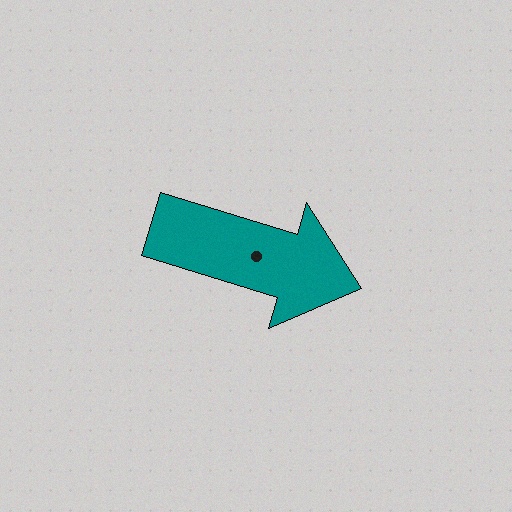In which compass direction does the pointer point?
East.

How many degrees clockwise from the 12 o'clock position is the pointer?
Approximately 107 degrees.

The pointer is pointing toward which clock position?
Roughly 4 o'clock.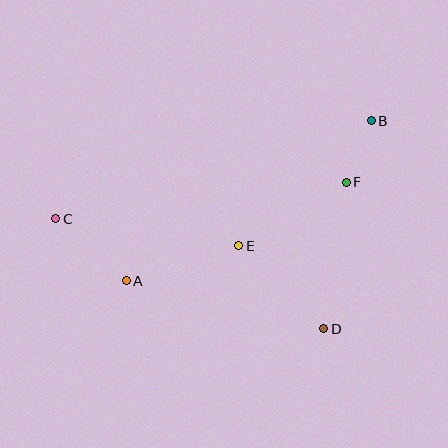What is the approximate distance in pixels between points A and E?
The distance between A and E is approximately 118 pixels.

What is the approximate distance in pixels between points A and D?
The distance between A and D is approximately 203 pixels.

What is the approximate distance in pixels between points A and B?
The distance between A and B is approximately 292 pixels.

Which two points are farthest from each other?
Points B and C are farthest from each other.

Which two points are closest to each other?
Points B and F are closest to each other.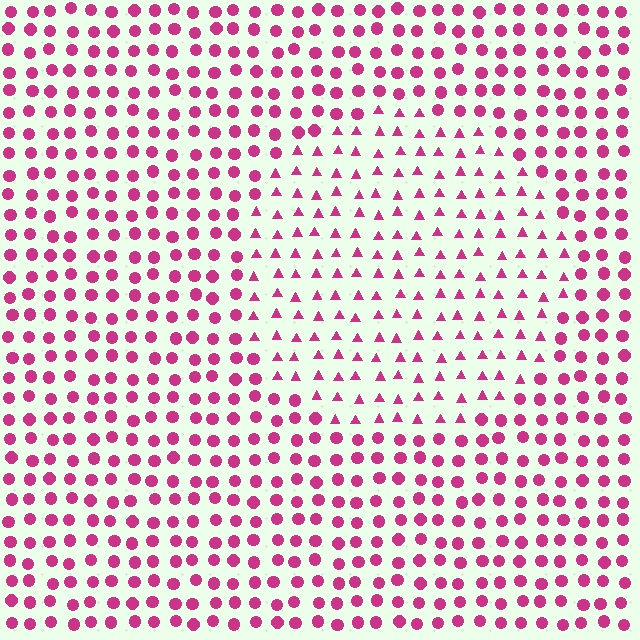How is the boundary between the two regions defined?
The boundary is defined by a change in element shape: triangles inside vs. circles outside. All elements share the same color and spacing.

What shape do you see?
I see a circle.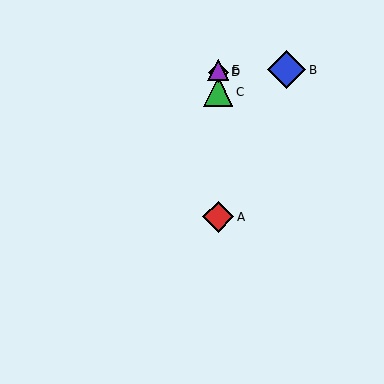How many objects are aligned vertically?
4 objects (A, C, D, E) are aligned vertically.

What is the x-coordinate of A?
Object A is at x≈218.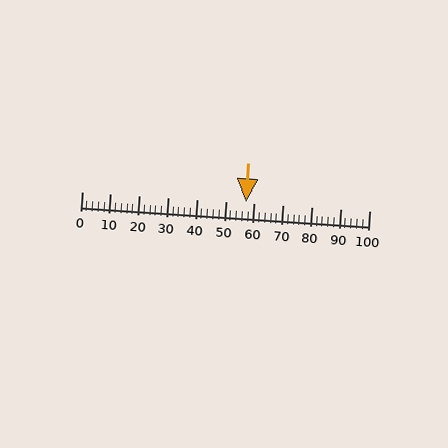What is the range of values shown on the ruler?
The ruler shows values from 0 to 100.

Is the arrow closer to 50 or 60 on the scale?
The arrow is closer to 60.